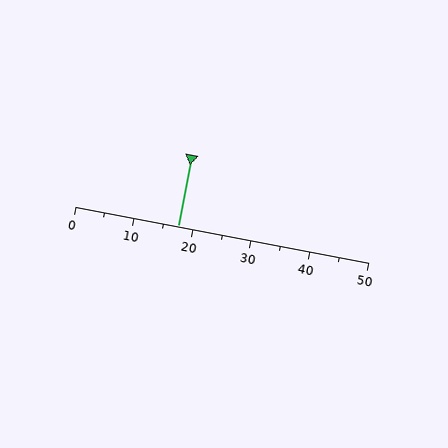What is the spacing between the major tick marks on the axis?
The major ticks are spaced 10 apart.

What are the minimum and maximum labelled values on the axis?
The axis runs from 0 to 50.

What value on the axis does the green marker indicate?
The marker indicates approximately 17.5.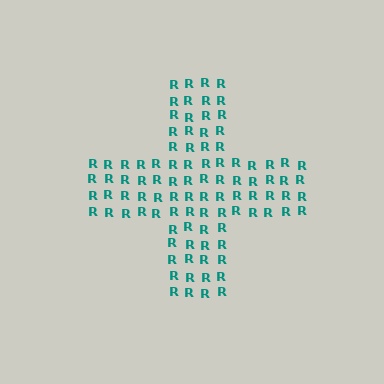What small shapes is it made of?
It is made of small letter R's.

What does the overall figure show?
The overall figure shows a cross.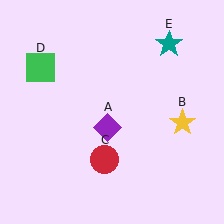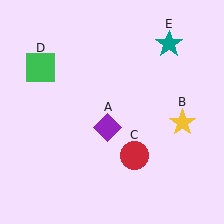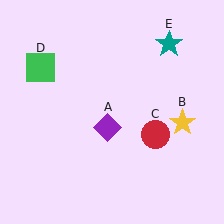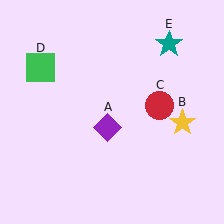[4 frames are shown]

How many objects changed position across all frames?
1 object changed position: red circle (object C).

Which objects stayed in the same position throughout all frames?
Purple diamond (object A) and yellow star (object B) and green square (object D) and teal star (object E) remained stationary.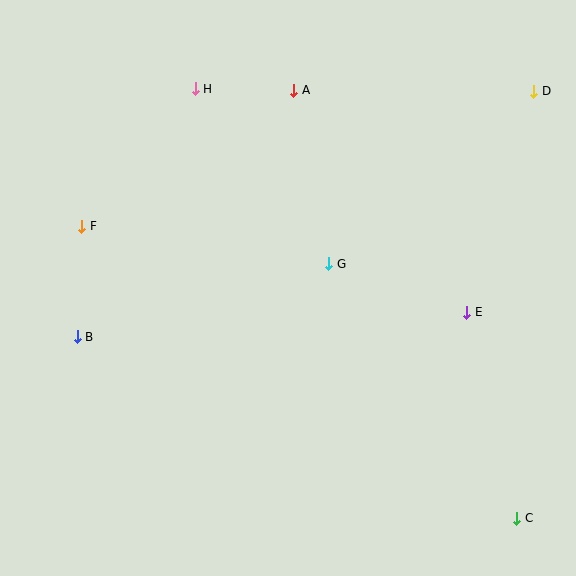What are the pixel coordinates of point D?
Point D is at (534, 91).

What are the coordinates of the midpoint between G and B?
The midpoint between G and B is at (203, 300).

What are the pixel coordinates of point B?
Point B is at (77, 337).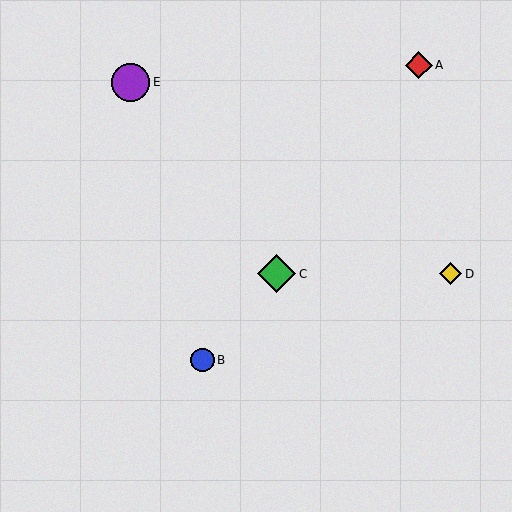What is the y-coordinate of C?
Object C is at y≈274.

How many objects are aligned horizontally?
2 objects (C, D) are aligned horizontally.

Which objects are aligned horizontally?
Objects C, D are aligned horizontally.